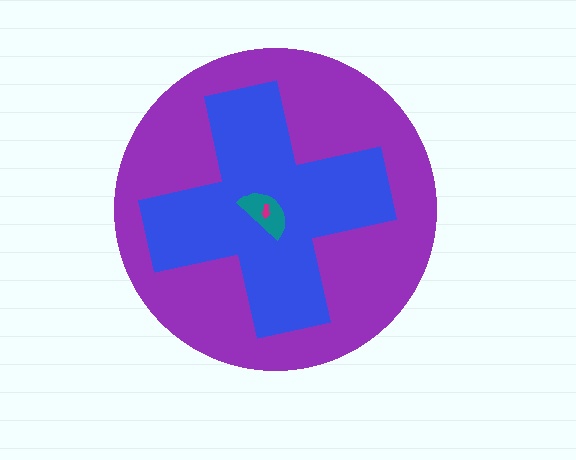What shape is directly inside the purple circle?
The blue cross.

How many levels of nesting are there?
4.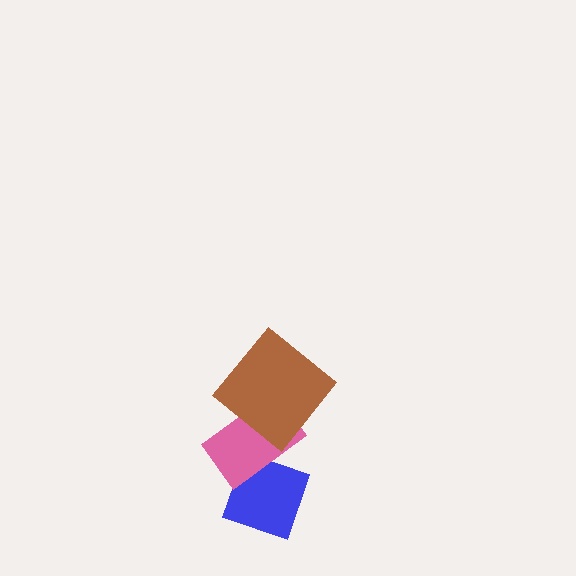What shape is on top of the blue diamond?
The pink rectangle is on top of the blue diamond.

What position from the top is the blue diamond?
The blue diamond is 3rd from the top.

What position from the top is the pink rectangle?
The pink rectangle is 2nd from the top.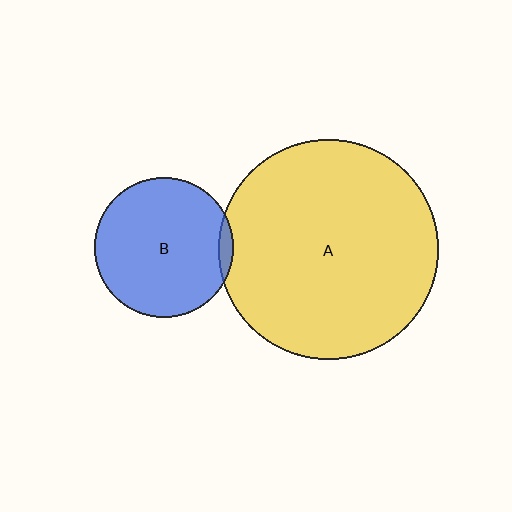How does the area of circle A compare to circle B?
Approximately 2.5 times.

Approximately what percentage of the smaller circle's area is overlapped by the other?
Approximately 5%.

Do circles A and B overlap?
Yes.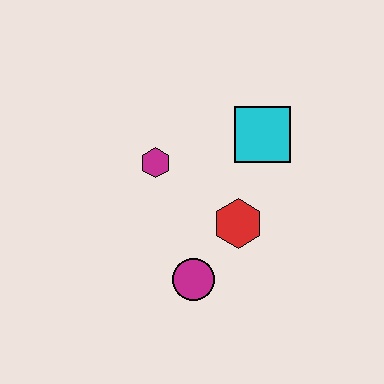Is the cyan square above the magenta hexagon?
Yes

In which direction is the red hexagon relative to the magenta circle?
The red hexagon is above the magenta circle.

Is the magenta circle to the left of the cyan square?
Yes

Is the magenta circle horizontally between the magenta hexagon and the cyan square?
Yes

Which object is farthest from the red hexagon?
The magenta hexagon is farthest from the red hexagon.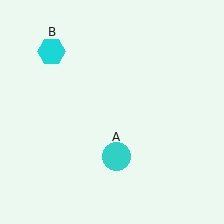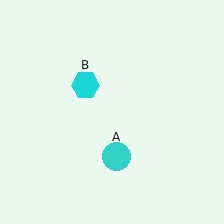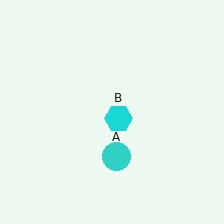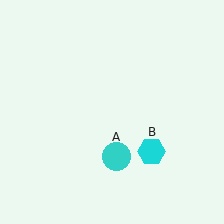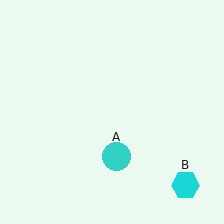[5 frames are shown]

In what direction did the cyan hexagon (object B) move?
The cyan hexagon (object B) moved down and to the right.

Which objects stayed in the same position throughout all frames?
Cyan circle (object A) remained stationary.